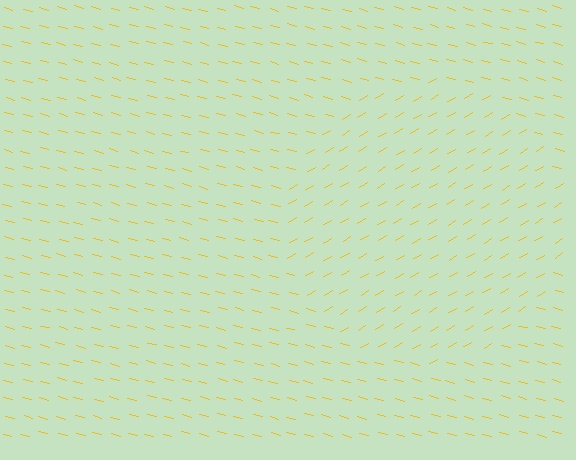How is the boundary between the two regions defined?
The boundary is defined purely by a change in line orientation (approximately 45 degrees difference). All lines are the same color and thickness.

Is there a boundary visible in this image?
Yes, there is a texture boundary formed by a change in line orientation.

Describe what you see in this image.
The image is filled with small yellow line segments. A circle region in the image has lines oriented differently from the surrounding lines, creating a visible texture boundary.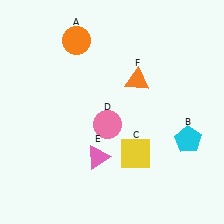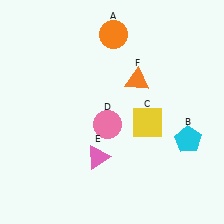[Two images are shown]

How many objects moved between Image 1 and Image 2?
2 objects moved between the two images.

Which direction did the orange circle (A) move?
The orange circle (A) moved right.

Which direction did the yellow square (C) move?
The yellow square (C) moved up.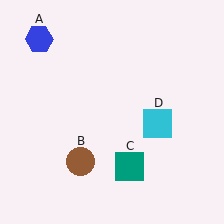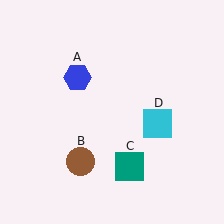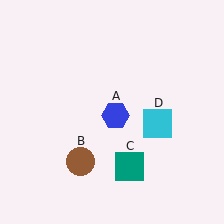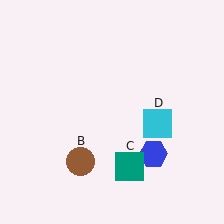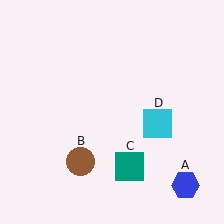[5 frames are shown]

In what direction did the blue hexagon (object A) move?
The blue hexagon (object A) moved down and to the right.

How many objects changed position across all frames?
1 object changed position: blue hexagon (object A).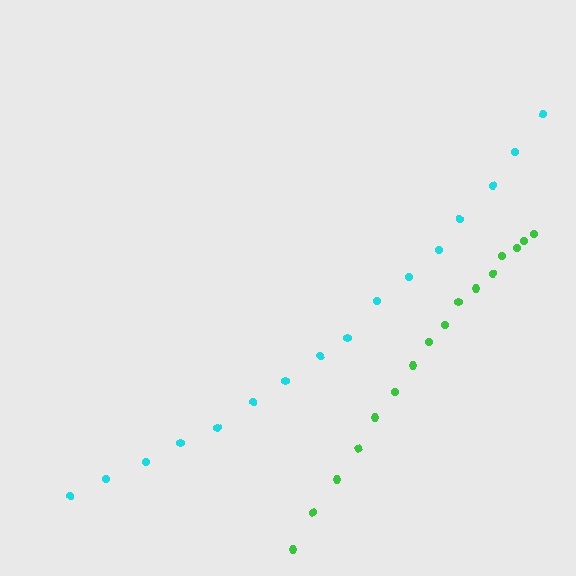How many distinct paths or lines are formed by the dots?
There are 2 distinct paths.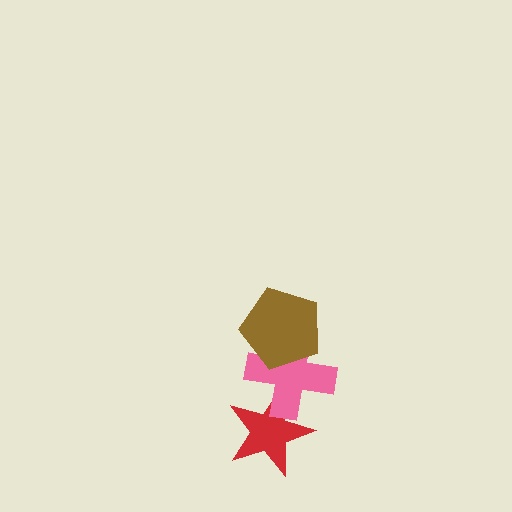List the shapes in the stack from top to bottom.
From top to bottom: the brown pentagon, the pink cross, the red star.